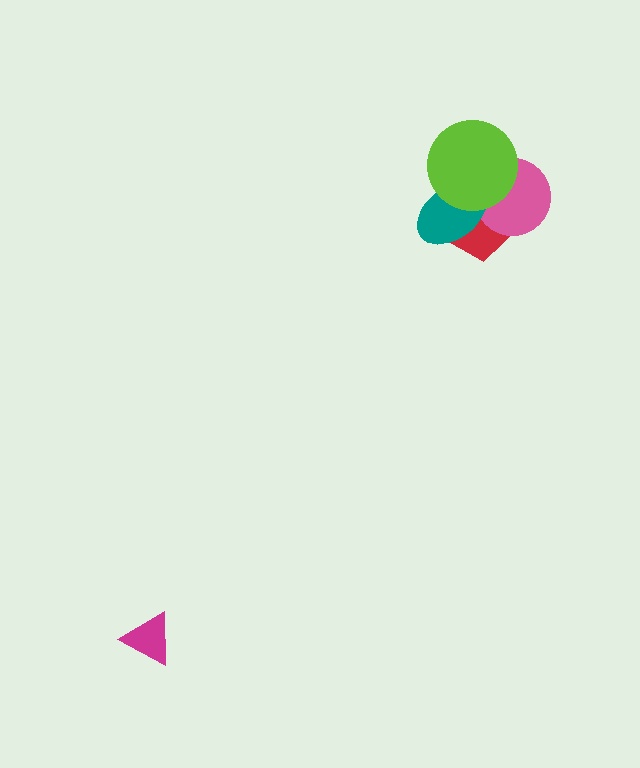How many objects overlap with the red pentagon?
3 objects overlap with the red pentagon.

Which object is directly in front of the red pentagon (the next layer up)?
The pink circle is directly in front of the red pentagon.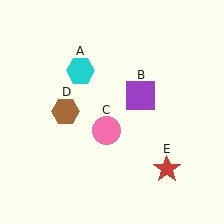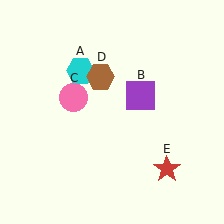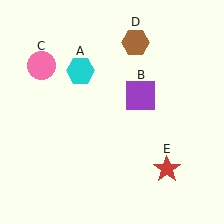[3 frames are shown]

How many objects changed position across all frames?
2 objects changed position: pink circle (object C), brown hexagon (object D).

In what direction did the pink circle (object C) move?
The pink circle (object C) moved up and to the left.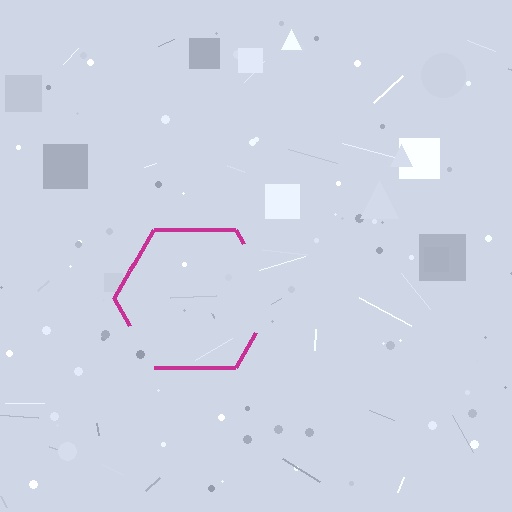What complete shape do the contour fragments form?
The contour fragments form a hexagon.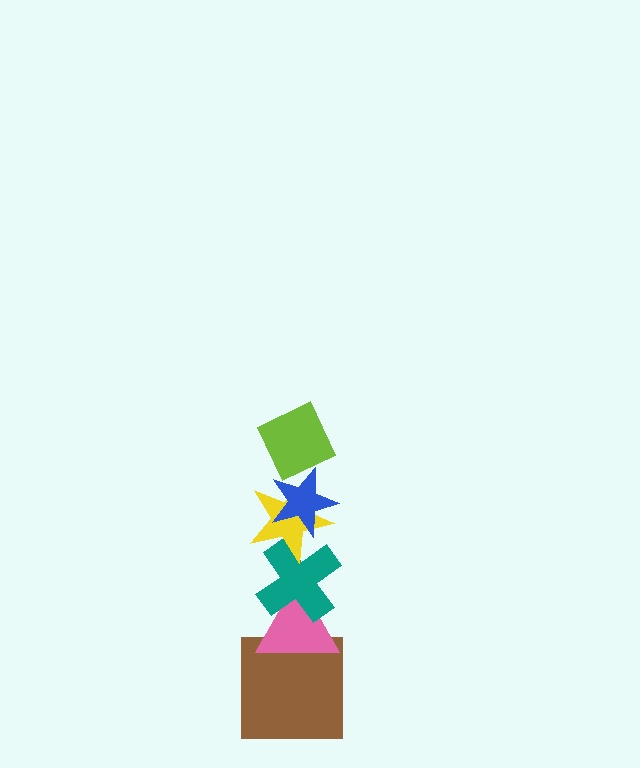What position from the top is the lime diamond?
The lime diamond is 1st from the top.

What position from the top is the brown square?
The brown square is 6th from the top.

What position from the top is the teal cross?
The teal cross is 4th from the top.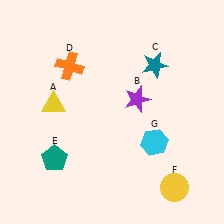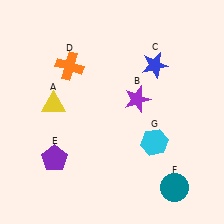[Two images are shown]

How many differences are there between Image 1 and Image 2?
There are 3 differences between the two images.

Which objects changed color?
C changed from teal to blue. E changed from teal to purple. F changed from yellow to teal.